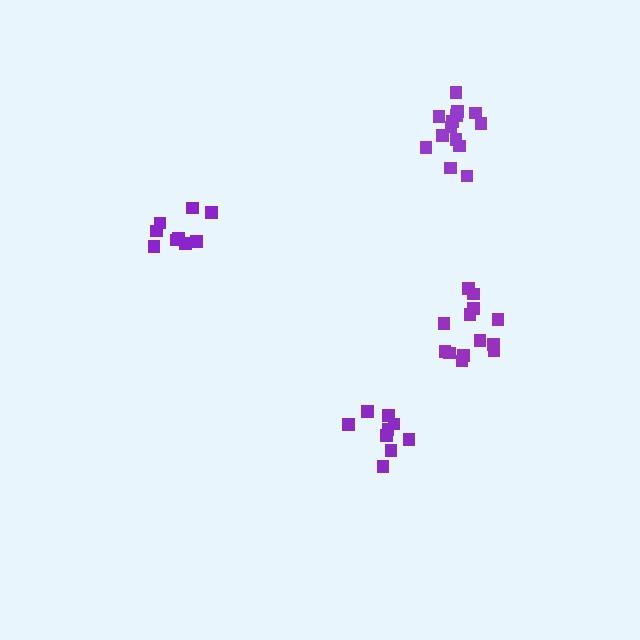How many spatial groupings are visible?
There are 4 spatial groupings.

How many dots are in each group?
Group 1: 9 dots, Group 2: 13 dots, Group 3: 14 dots, Group 4: 9 dots (45 total).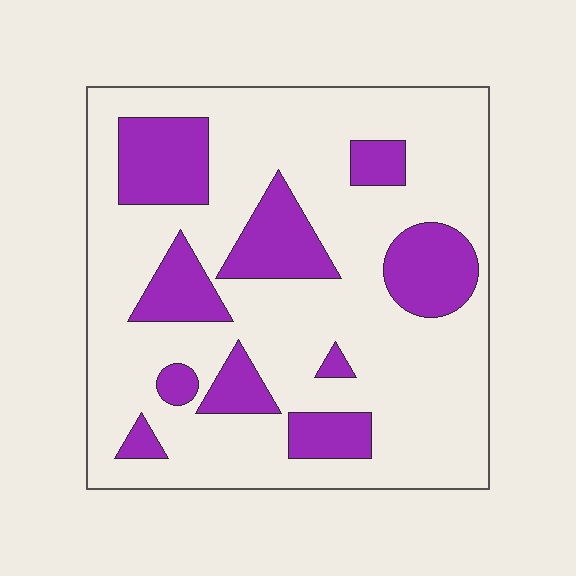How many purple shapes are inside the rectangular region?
10.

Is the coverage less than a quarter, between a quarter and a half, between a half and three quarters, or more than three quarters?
Less than a quarter.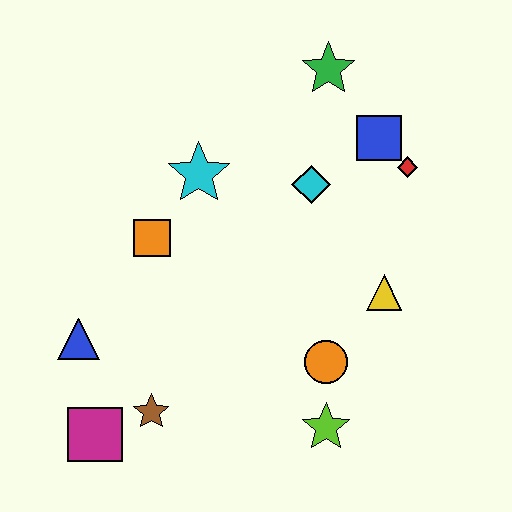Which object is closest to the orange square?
The cyan star is closest to the orange square.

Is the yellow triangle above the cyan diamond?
No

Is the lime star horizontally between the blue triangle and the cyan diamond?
No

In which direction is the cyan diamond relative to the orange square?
The cyan diamond is to the right of the orange square.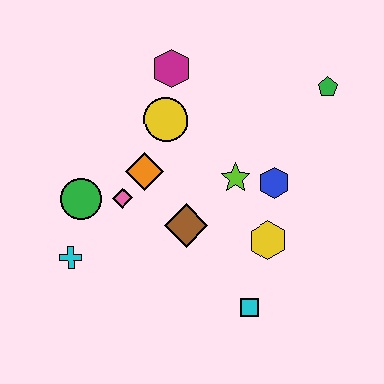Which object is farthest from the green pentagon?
The cyan cross is farthest from the green pentagon.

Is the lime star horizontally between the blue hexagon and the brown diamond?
Yes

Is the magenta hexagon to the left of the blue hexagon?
Yes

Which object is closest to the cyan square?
The yellow hexagon is closest to the cyan square.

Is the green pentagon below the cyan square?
No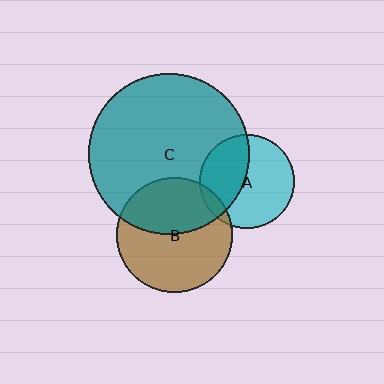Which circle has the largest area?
Circle C (teal).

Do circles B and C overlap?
Yes.